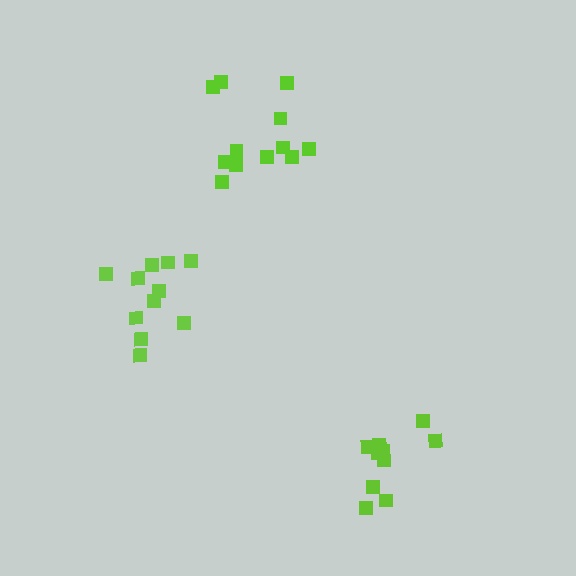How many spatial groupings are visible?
There are 3 spatial groupings.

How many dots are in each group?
Group 1: 10 dots, Group 2: 12 dots, Group 3: 11 dots (33 total).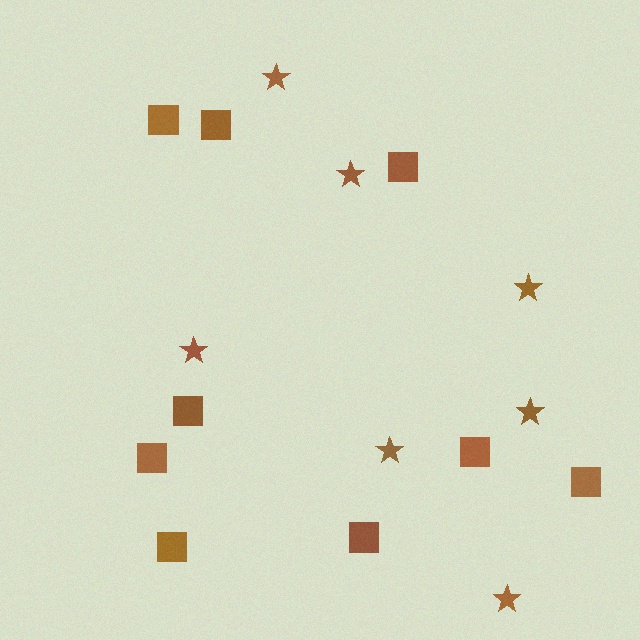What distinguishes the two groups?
There are 2 groups: one group of squares (9) and one group of stars (7).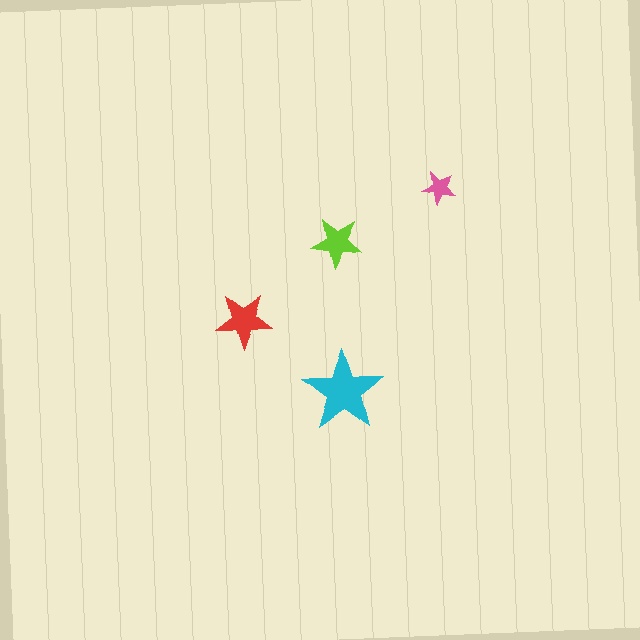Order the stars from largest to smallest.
the cyan one, the red one, the lime one, the pink one.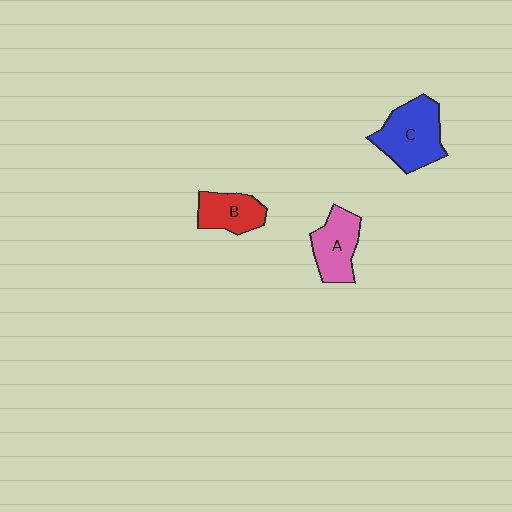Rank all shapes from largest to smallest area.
From largest to smallest: C (blue), A (pink), B (red).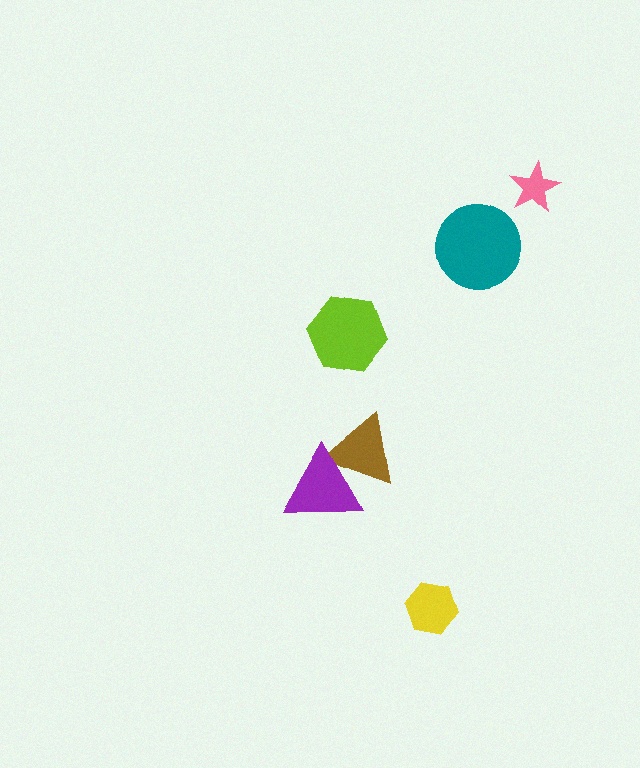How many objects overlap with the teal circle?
0 objects overlap with the teal circle.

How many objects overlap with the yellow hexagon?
0 objects overlap with the yellow hexagon.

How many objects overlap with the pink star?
0 objects overlap with the pink star.